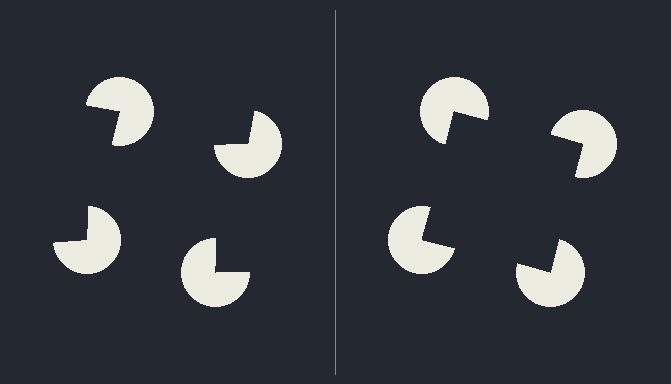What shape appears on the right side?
An illusory square.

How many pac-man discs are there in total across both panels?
8 — 4 on each side.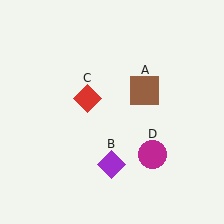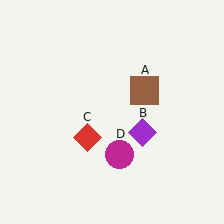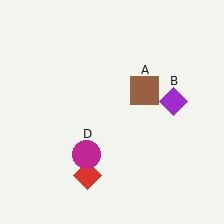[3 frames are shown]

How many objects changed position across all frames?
3 objects changed position: purple diamond (object B), red diamond (object C), magenta circle (object D).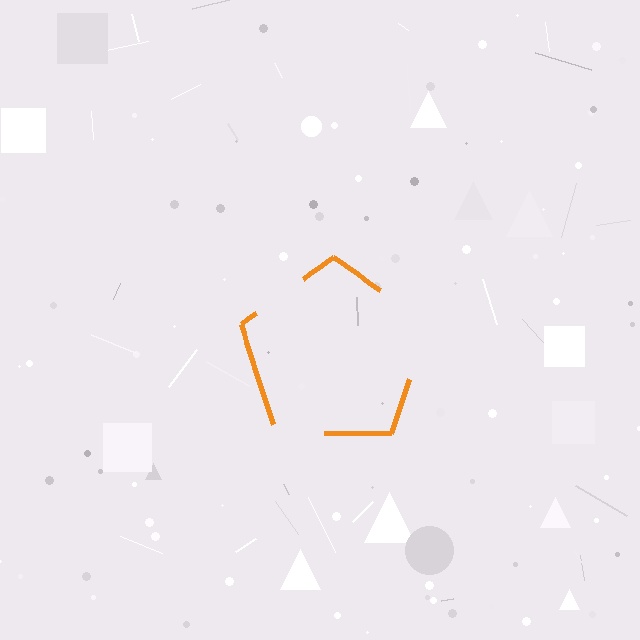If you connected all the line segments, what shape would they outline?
They would outline a pentagon.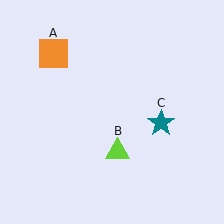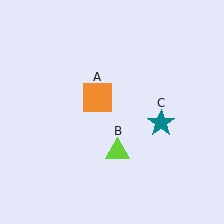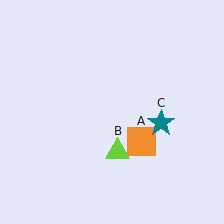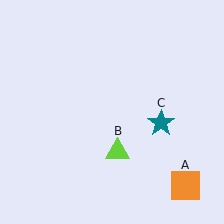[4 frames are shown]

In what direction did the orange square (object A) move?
The orange square (object A) moved down and to the right.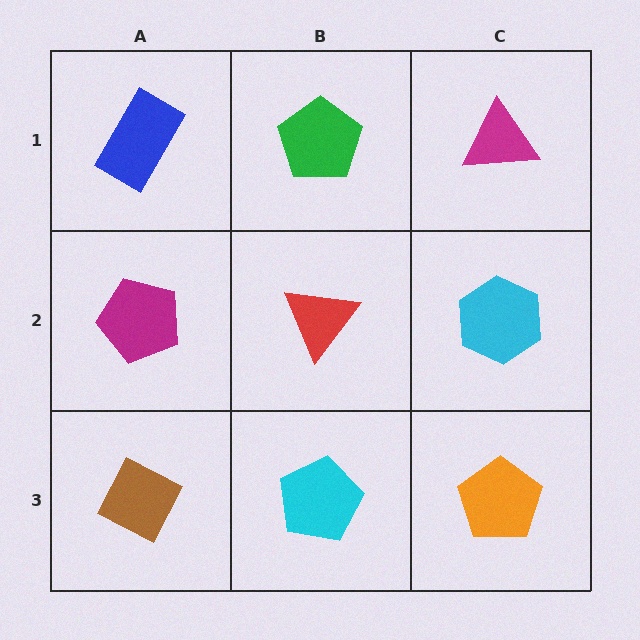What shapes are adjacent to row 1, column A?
A magenta pentagon (row 2, column A), a green pentagon (row 1, column B).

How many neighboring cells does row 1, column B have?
3.